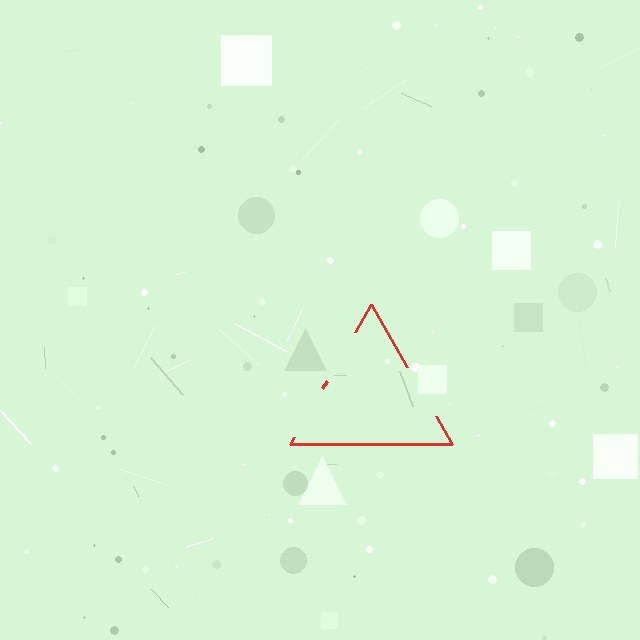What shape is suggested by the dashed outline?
The dashed outline suggests a triangle.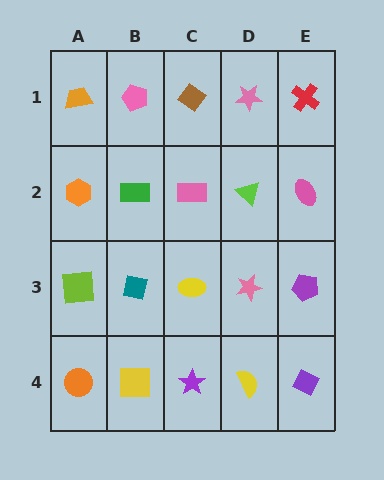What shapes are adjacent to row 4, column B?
A teal square (row 3, column B), an orange circle (row 4, column A), a purple star (row 4, column C).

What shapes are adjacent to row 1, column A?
An orange hexagon (row 2, column A), a pink pentagon (row 1, column B).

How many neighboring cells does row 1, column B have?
3.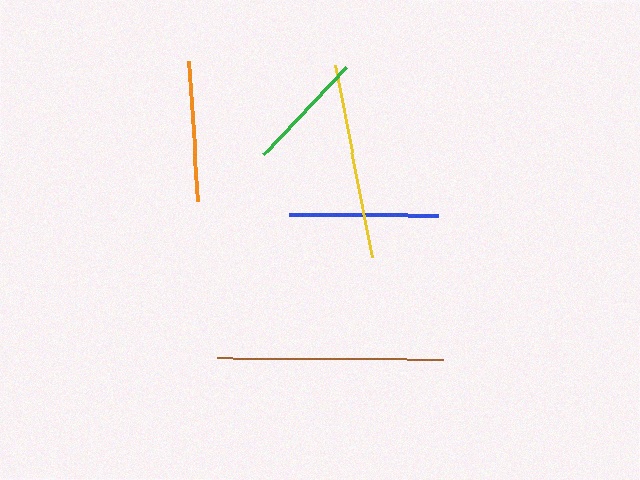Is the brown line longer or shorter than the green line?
The brown line is longer than the green line.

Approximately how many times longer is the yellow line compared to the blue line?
The yellow line is approximately 1.3 times the length of the blue line.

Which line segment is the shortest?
The green line is the shortest at approximately 119 pixels.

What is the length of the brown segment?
The brown segment is approximately 226 pixels long.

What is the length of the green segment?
The green segment is approximately 119 pixels long.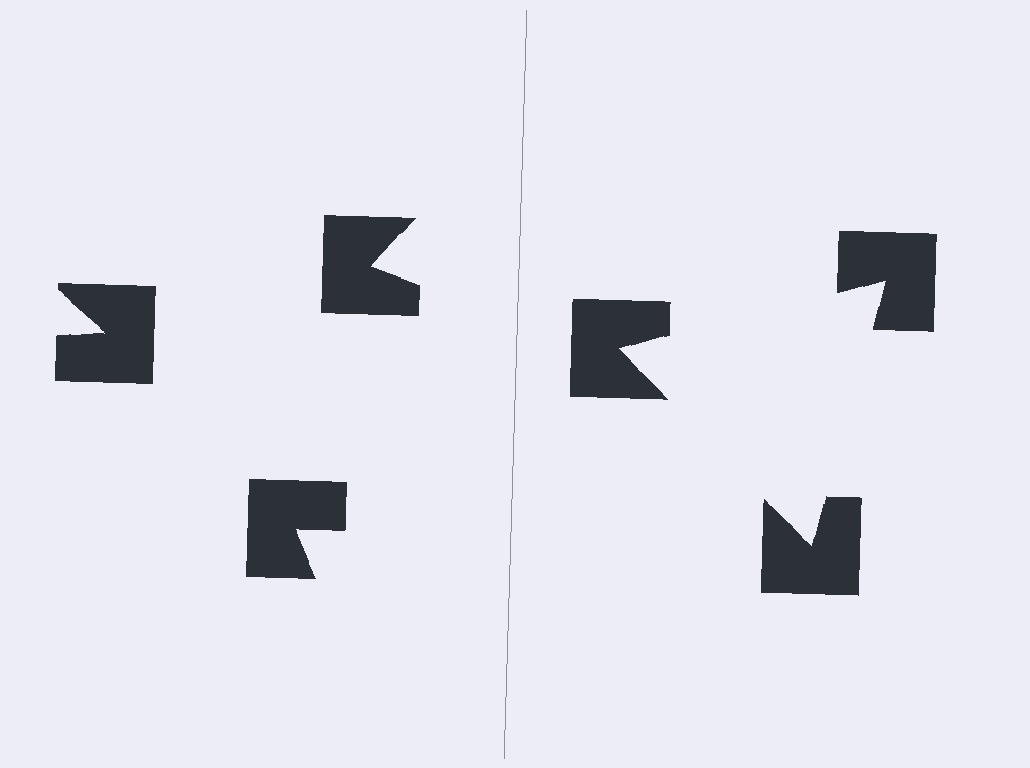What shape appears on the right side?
An illusory triangle.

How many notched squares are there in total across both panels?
6 — 3 on each side.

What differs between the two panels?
The notched squares are positioned identically on both sides; only the wedge orientations differ. On the right they align to a triangle; on the left they are misaligned.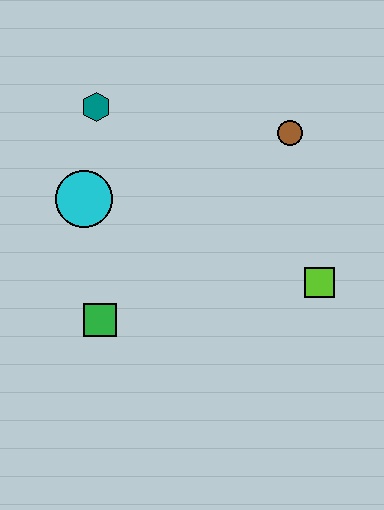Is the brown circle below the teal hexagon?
Yes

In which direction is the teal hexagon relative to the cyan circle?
The teal hexagon is above the cyan circle.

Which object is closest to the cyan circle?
The teal hexagon is closest to the cyan circle.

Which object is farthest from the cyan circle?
The lime square is farthest from the cyan circle.